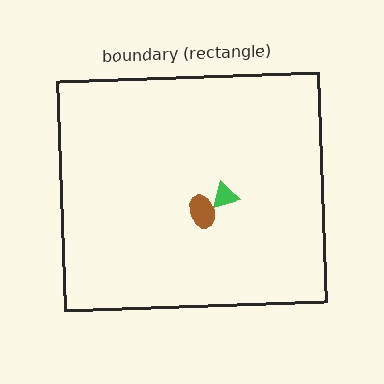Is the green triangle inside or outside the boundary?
Inside.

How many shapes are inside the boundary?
2 inside, 0 outside.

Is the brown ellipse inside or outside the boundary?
Inside.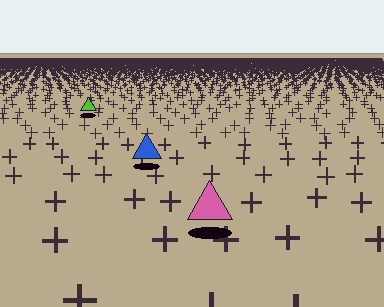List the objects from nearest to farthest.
From nearest to farthest: the pink triangle, the blue triangle, the lime triangle.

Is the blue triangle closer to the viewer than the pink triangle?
No. The pink triangle is closer — you can tell from the texture gradient: the ground texture is coarser near it.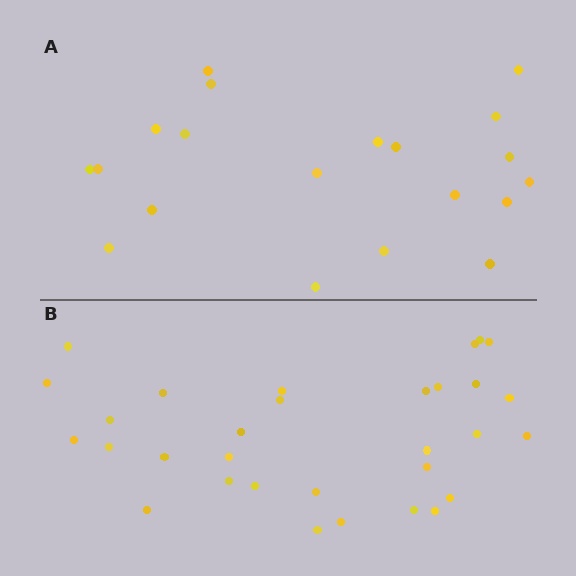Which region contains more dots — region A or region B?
Region B (the bottom region) has more dots.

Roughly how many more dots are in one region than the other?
Region B has roughly 12 or so more dots than region A.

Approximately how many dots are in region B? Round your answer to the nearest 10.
About 30 dots. (The exact count is 31, which rounds to 30.)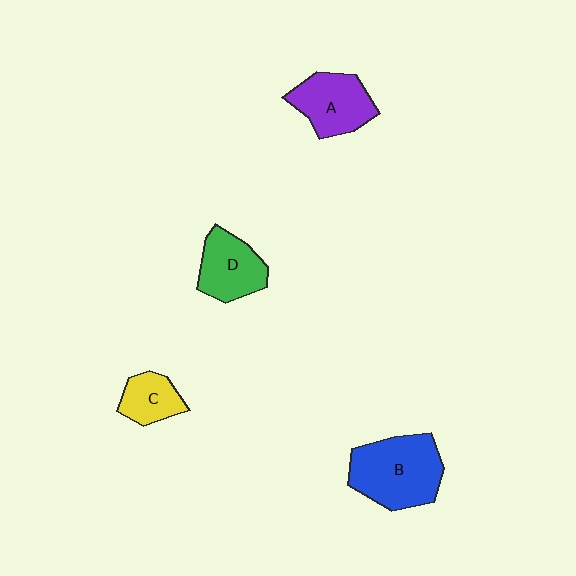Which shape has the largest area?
Shape B (blue).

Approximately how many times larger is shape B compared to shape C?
Approximately 2.2 times.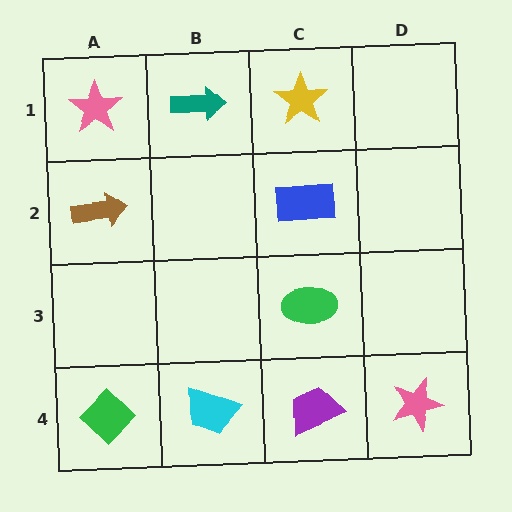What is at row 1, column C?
A yellow star.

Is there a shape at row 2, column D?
No, that cell is empty.